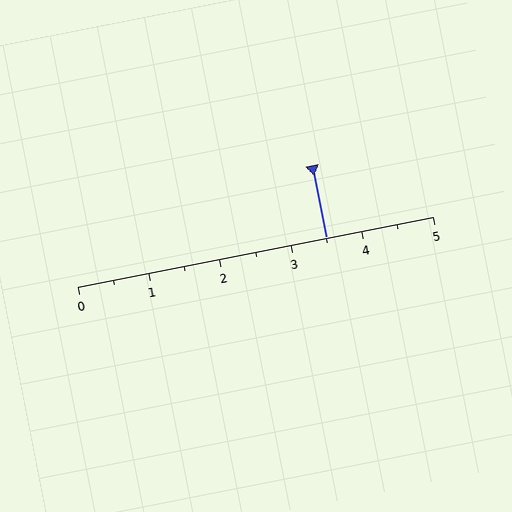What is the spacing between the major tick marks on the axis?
The major ticks are spaced 1 apart.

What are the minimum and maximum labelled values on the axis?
The axis runs from 0 to 5.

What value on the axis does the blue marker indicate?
The marker indicates approximately 3.5.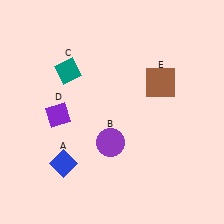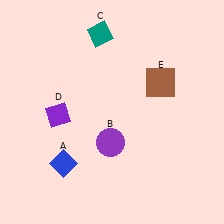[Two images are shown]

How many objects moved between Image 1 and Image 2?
1 object moved between the two images.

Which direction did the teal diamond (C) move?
The teal diamond (C) moved up.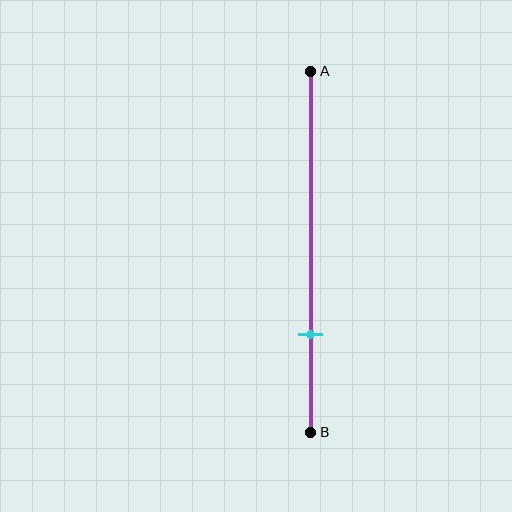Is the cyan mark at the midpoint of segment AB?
No, the mark is at about 75% from A, not at the 50% midpoint.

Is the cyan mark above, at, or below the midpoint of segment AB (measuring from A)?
The cyan mark is below the midpoint of segment AB.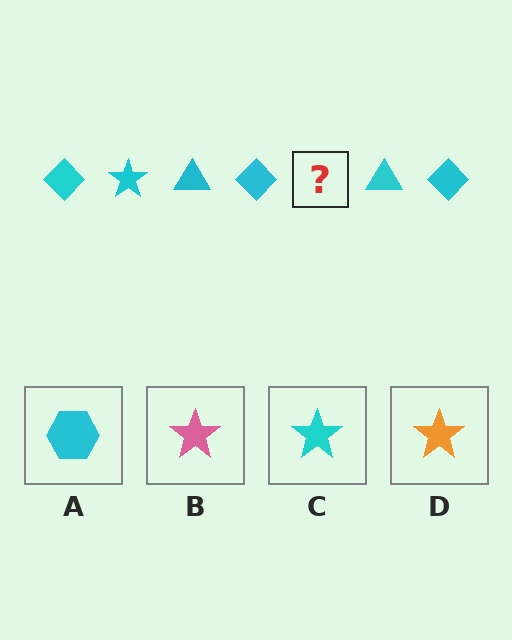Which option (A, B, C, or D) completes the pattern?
C.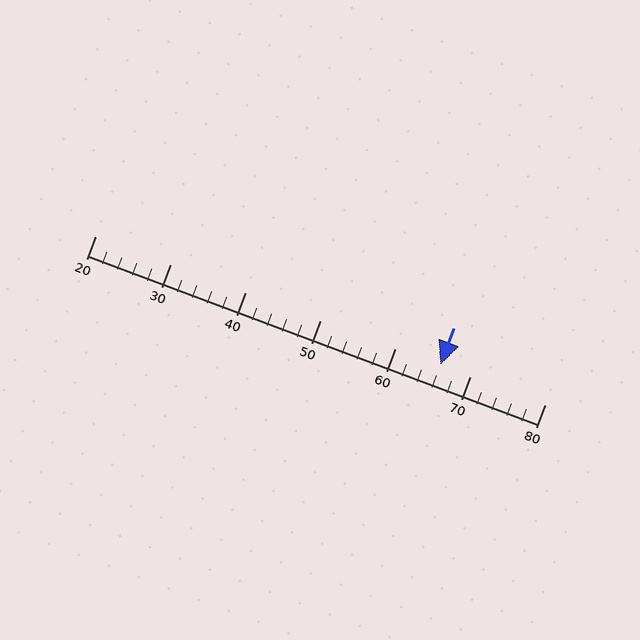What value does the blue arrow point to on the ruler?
The blue arrow points to approximately 66.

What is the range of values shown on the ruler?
The ruler shows values from 20 to 80.